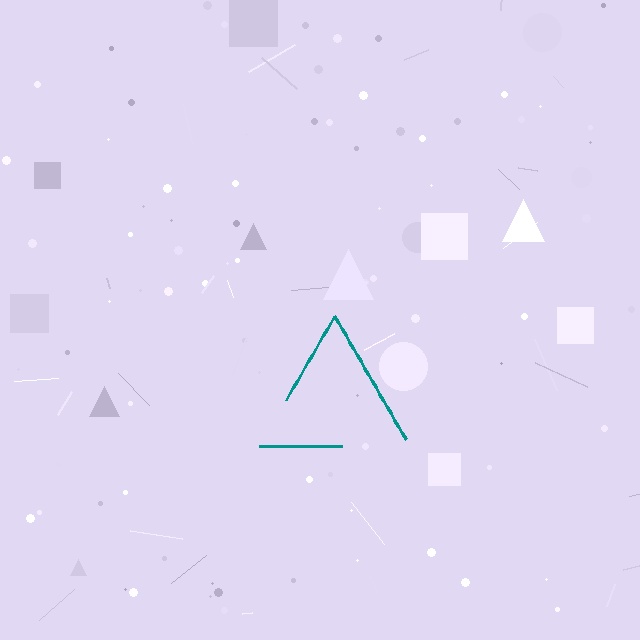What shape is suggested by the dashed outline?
The dashed outline suggests a triangle.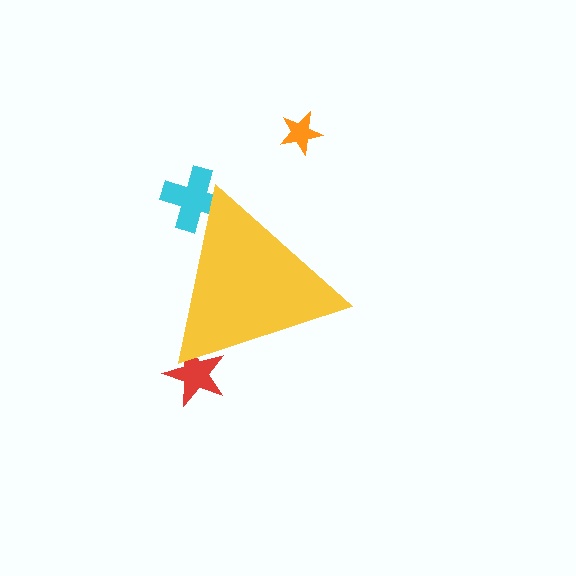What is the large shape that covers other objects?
A yellow triangle.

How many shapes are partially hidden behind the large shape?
2 shapes are partially hidden.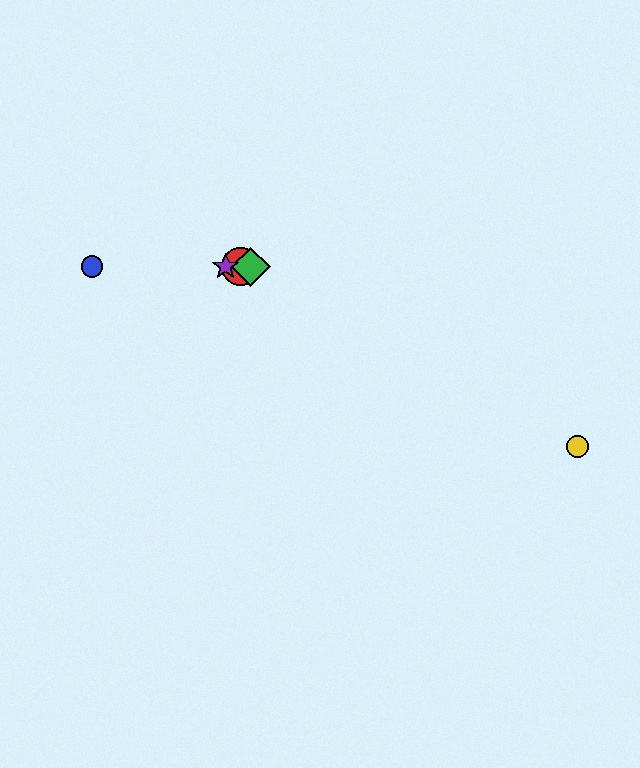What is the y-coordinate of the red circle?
The red circle is at y≈267.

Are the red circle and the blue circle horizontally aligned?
Yes, both are at y≈267.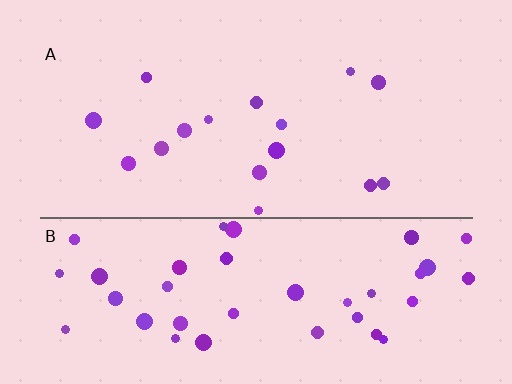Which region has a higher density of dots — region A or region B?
B (the bottom).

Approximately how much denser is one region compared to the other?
Approximately 2.6× — region B over region A.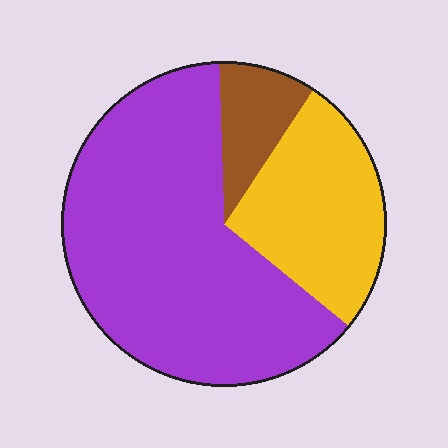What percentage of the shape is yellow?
Yellow takes up about one quarter (1/4) of the shape.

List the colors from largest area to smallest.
From largest to smallest: purple, yellow, brown.